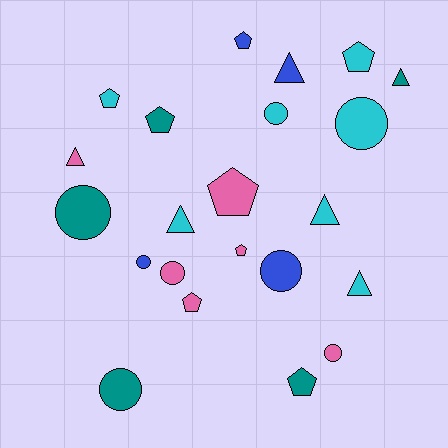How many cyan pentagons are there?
There are 2 cyan pentagons.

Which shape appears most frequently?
Pentagon, with 8 objects.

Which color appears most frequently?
Cyan, with 7 objects.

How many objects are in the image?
There are 22 objects.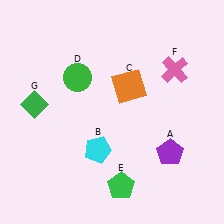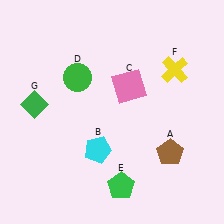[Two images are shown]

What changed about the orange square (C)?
In Image 1, C is orange. In Image 2, it changed to pink.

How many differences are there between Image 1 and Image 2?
There are 3 differences between the two images.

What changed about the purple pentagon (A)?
In Image 1, A is purple. In Image 2, it changed to brown.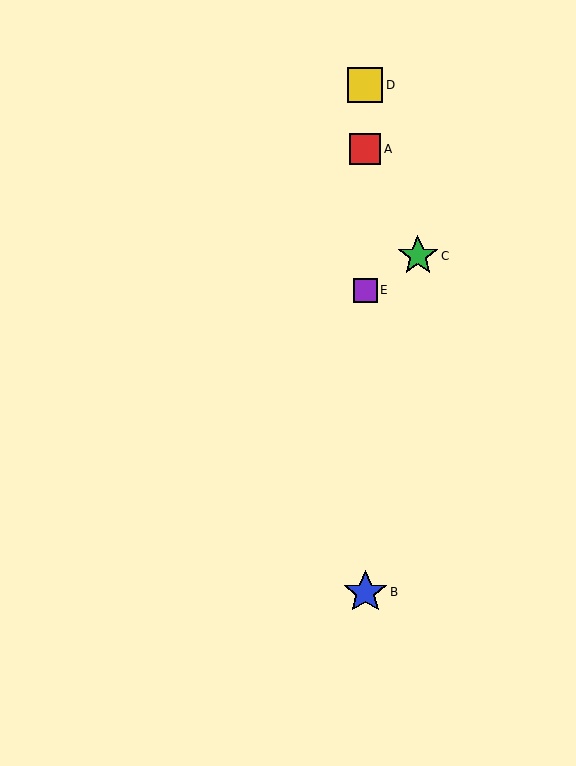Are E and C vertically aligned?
No, E is at x≈365 and C is at x≈418.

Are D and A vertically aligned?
Yes, both are at x≈365.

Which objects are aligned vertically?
Objects A, B, D, E are aligned vertically.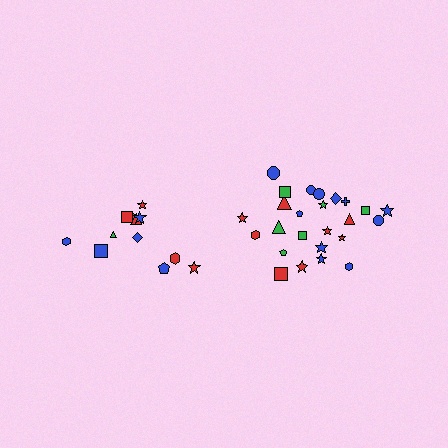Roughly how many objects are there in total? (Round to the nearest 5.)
Roughly 35 objects in total.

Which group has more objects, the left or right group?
The right group.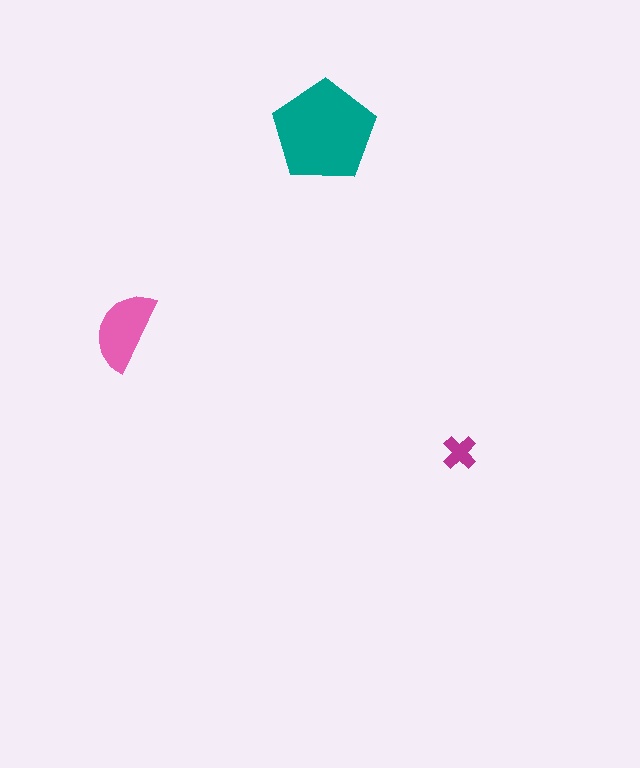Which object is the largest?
The teal pentagon.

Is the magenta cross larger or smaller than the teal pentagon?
Smaller.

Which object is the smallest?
The magenta cross.